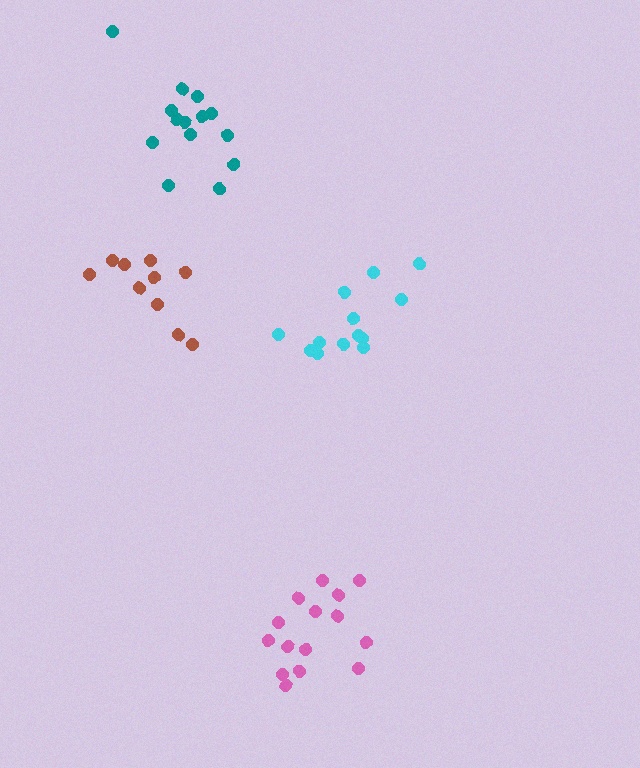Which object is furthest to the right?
The cyan cluster is rightmost.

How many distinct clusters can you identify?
There are 4 distinct clusters.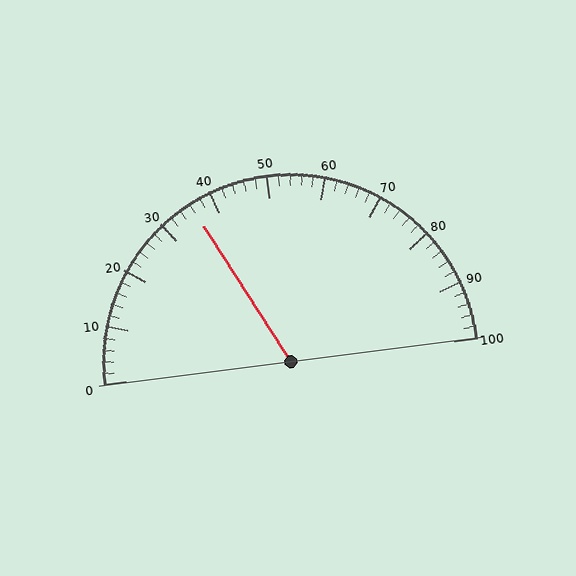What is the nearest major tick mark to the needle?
The nearest major tick mark is 40.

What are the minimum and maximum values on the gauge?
The gauge ranges from 0 to 100.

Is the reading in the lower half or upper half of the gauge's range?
The reading is in the lower half of the range (0 to 100).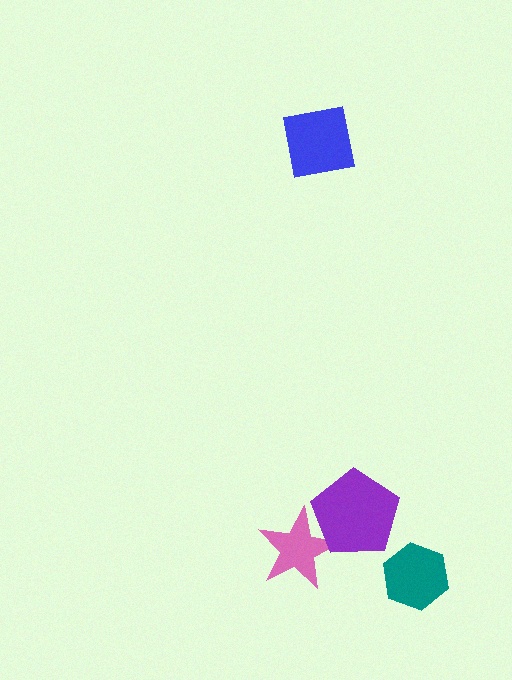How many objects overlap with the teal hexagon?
0 objects overlap with the teal hexagon.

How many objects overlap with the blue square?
0 objects overlap with the blue square.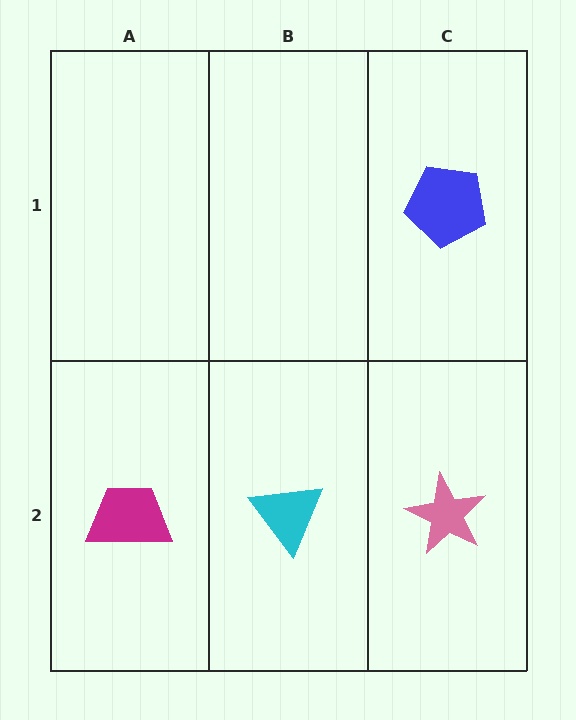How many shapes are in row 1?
1 shape.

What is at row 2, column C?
A pink star.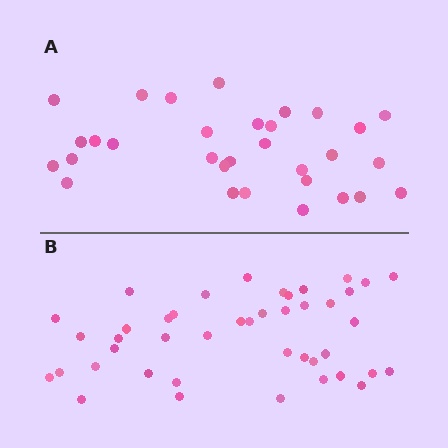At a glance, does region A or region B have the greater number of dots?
Region B (the bottom region) has more dots.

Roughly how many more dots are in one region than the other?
Region B has roughly 12 or so more dots than region A.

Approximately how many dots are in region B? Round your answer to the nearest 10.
About 40 dots. (The exact count is 43, which rounds to 40.)